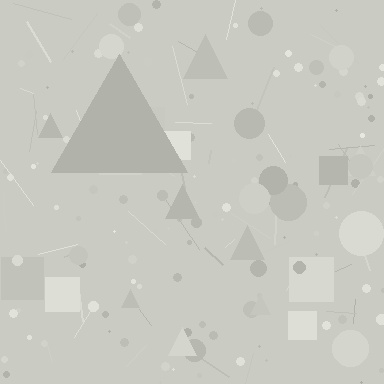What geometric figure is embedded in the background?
A triangle is embedded in the background.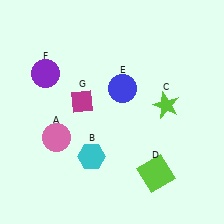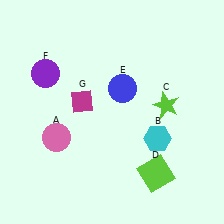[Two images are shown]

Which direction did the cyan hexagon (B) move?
The cyan hexagon (B) moved right.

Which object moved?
The cyan hexagon (B) moved right.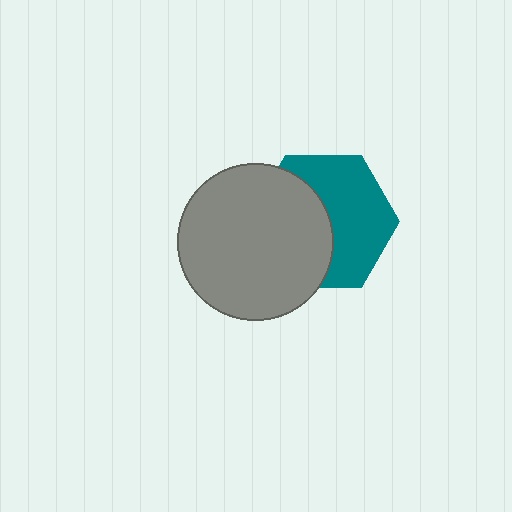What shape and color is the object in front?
The object in front is a gray circle.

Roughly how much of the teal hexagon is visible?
About half of it is visible (roughly 53%).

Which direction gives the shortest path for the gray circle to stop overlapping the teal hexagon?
Moving left gives the shortest separation.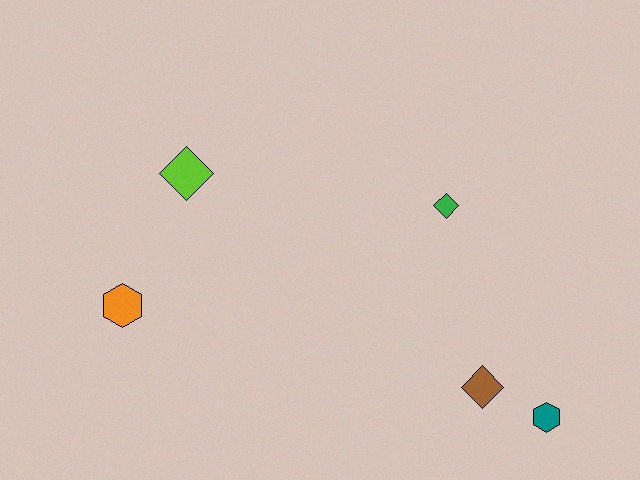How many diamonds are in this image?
There are 3 diamonds.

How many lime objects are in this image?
There is 1 lime object.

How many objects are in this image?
There are 5 objects.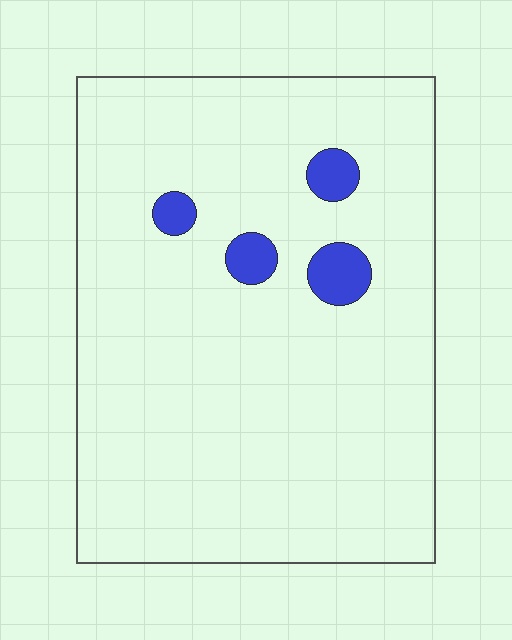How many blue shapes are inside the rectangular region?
4.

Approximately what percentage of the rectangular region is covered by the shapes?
Approximately 5%.